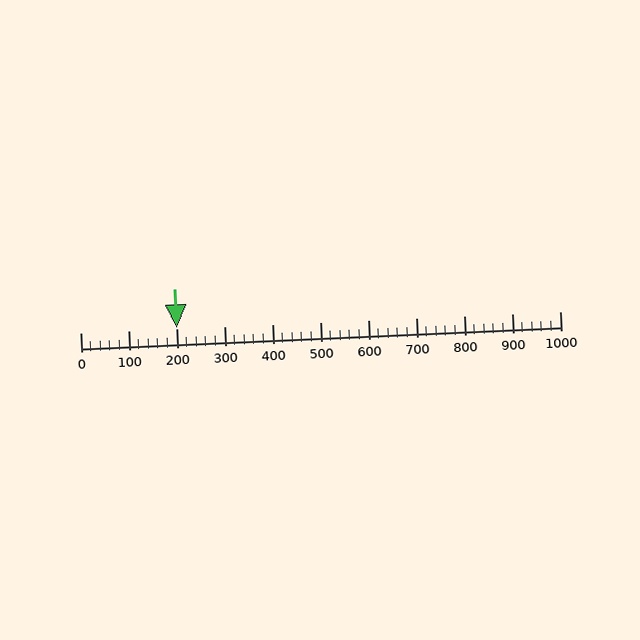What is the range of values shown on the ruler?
The ruler shows values from 0 to 1000.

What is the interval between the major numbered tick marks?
The major tick marks are spaced 100 units apart.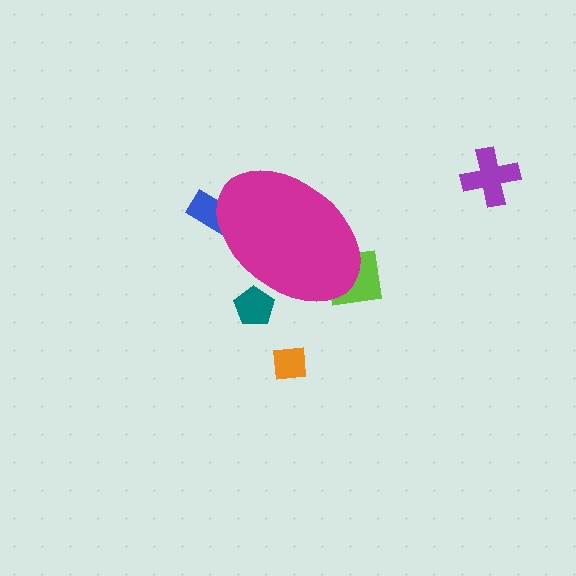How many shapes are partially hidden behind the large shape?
3 shapes are partially hidden.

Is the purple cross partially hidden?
No, the purple cross is fully visible.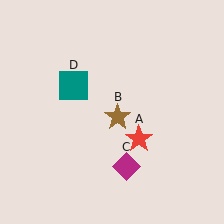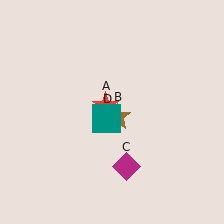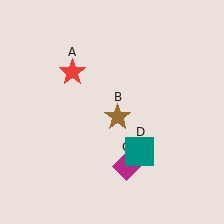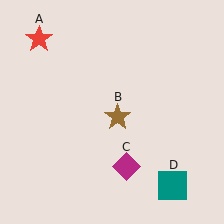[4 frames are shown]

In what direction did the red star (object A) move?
The red star (object A) moved up and to the left.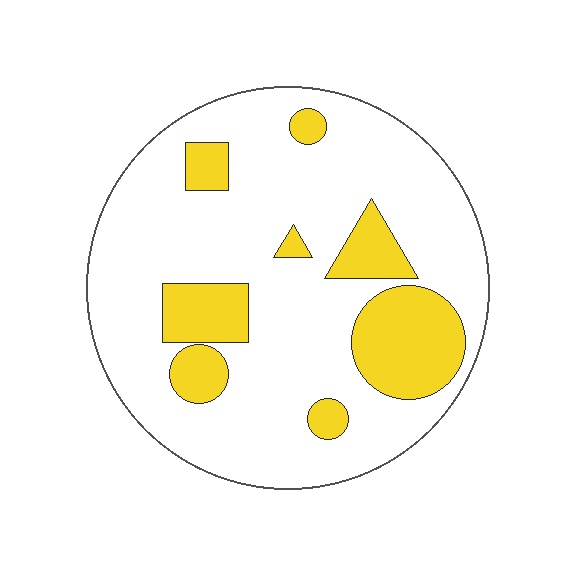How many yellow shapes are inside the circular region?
8.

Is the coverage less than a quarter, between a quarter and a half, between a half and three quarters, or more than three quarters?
Less than a quarter.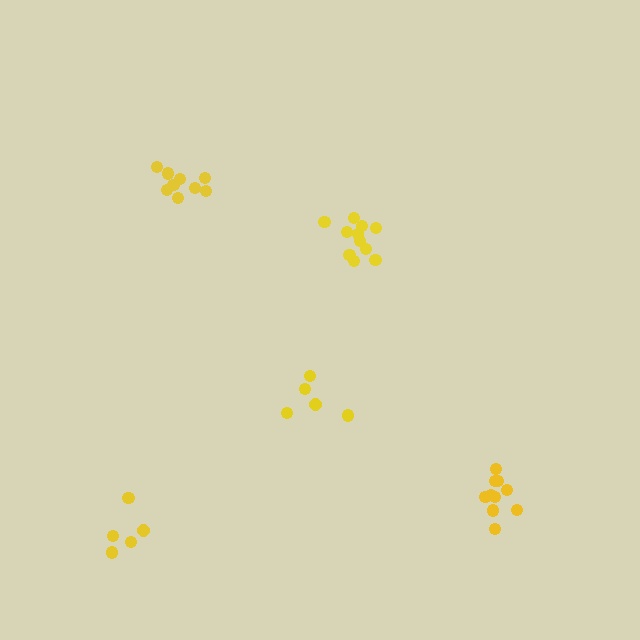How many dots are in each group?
Group 1: 5 dots, Group 2: 11 dots, Group 3: 5 dots, Group 4: 9 dots, Group 5: 10 dots (40 total).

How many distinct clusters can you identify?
There are 5 distinct clusters.